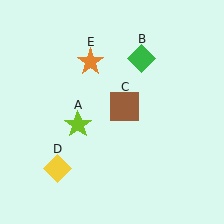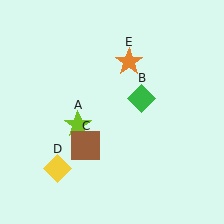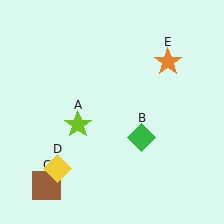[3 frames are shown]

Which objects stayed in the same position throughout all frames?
Lime star (object A) and yellow diamond (object D) remained stationary.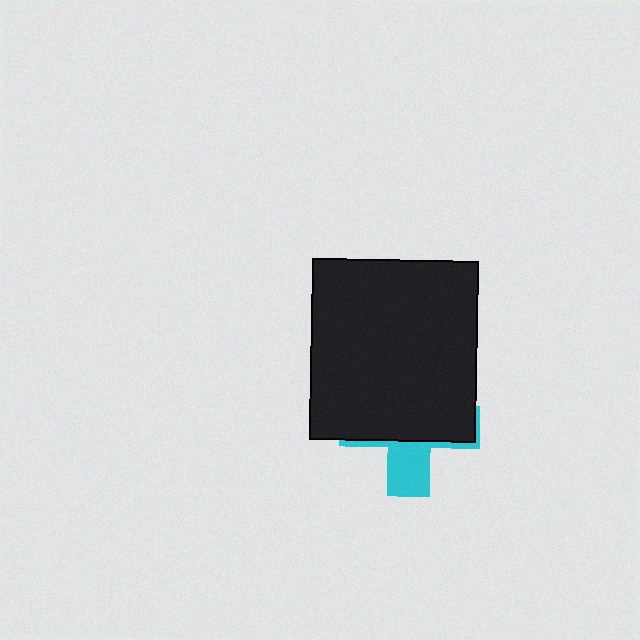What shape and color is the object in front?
The object in front is a black rectangle.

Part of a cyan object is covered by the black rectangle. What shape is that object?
It is a cross.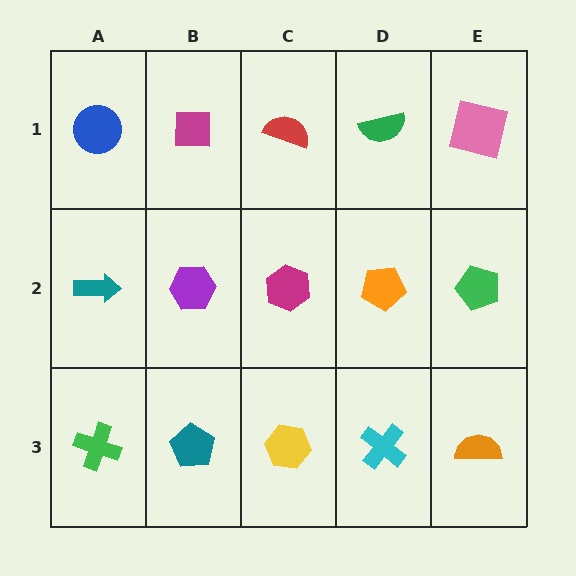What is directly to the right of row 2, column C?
An orange pentagon.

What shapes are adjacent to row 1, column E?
A green pentagon (row 2, column E), a green semicircle (row 1, column D).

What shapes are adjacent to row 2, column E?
A pink square (row 1, column E), an orange semicircle (row 3, column E), an orange pentagon (row 2, column D).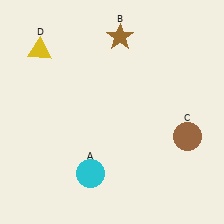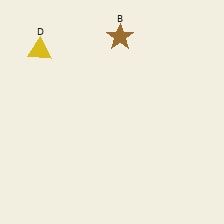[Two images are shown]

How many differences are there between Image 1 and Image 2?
There are 2 differences between the two images.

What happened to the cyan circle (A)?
The cyan circle (A) was removed in Image 2. It was in the bottom-left area of Image 1.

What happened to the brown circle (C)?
The brown circle (C) was removed in Image 2. It was in the bottom-right area of Image 1.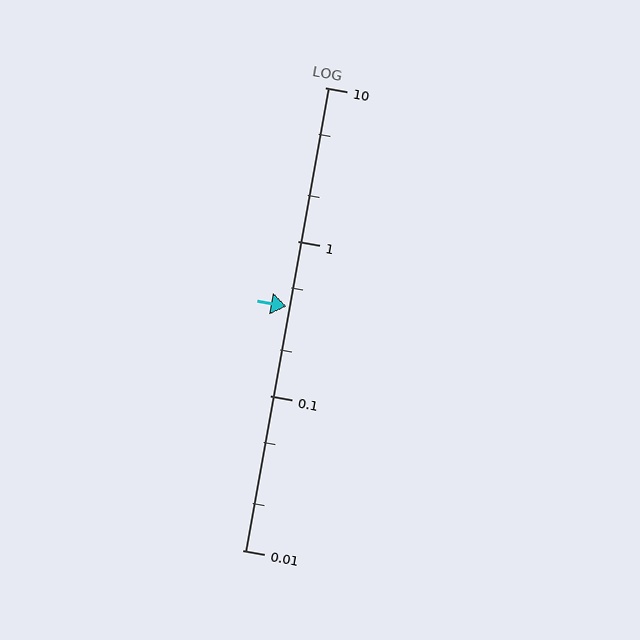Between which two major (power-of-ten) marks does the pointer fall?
The pointer is between 0.1 and 1.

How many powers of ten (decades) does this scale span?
The scale spans 3 decades, from 0.01 to 10.